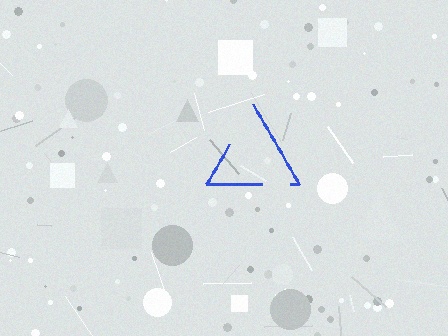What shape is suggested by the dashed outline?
The dashed outline suggests a triangle.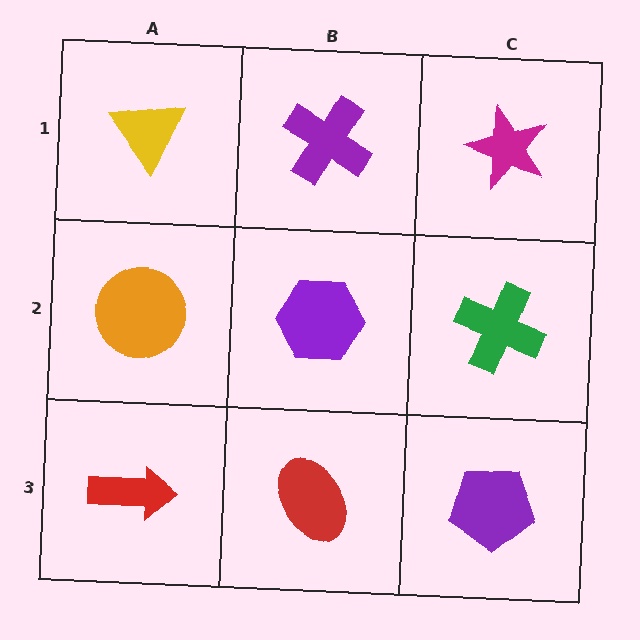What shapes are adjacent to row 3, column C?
A green cross (row 2, column C), a red ellipse (row 3, column B).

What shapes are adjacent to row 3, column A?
An orange circle (row 2, column A), a red ellipse (row 3, column B).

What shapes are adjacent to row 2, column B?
A purple cross (row 1, column B), a red ellipse (row 3, column B), an orange circle (row 2, column A), a green cross (row 2, column C).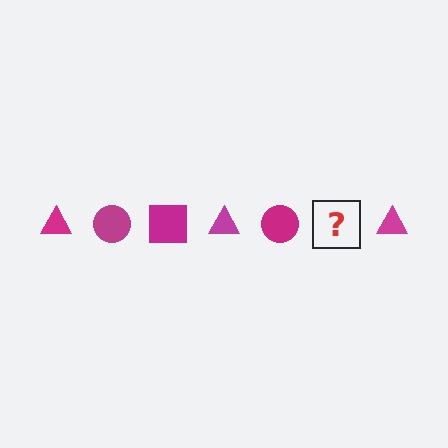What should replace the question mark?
The question mark should be replaced with a magenta square.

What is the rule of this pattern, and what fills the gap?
The rule is that the pattern cycles through triangle, circle, square shapes in magenta. The gap should be filled with a magenta square.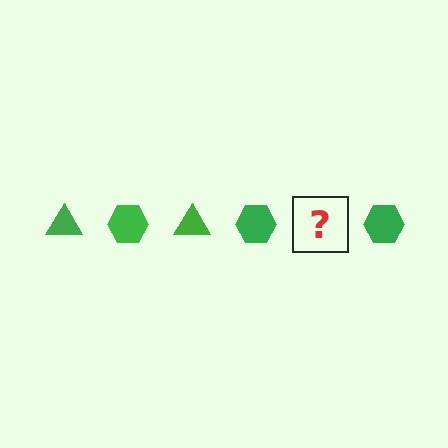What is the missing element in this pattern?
The missing element is a green triangle.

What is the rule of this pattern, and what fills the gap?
The rule is that the pattern cycles through triangle, hexagon shapes in green. The gap should be filled with a green triangle.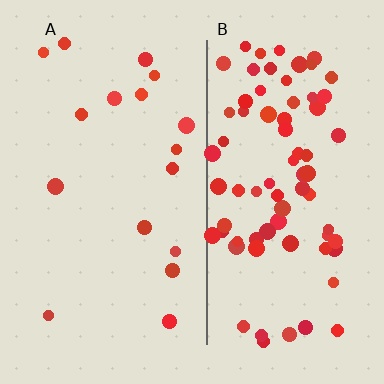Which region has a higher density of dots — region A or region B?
B (the right).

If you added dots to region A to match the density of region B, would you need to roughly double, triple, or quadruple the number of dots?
Approximately quadruple.